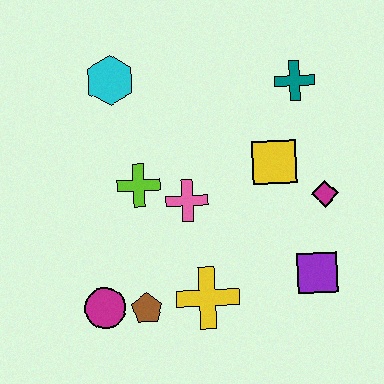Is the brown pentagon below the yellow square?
Yes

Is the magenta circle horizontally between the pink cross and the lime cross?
No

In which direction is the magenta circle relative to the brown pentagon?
The magenta circle is to the left of the brown pentagon.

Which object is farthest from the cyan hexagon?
The purple square is farthest from the cyan hexagon.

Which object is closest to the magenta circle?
The brown pentagon is closest to the magenta circle.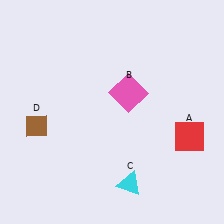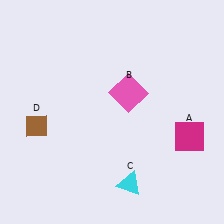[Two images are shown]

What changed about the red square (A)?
In Image 1, A is red. In Image 2, it changed to magenta.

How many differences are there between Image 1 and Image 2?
There is 1 difference between the two images.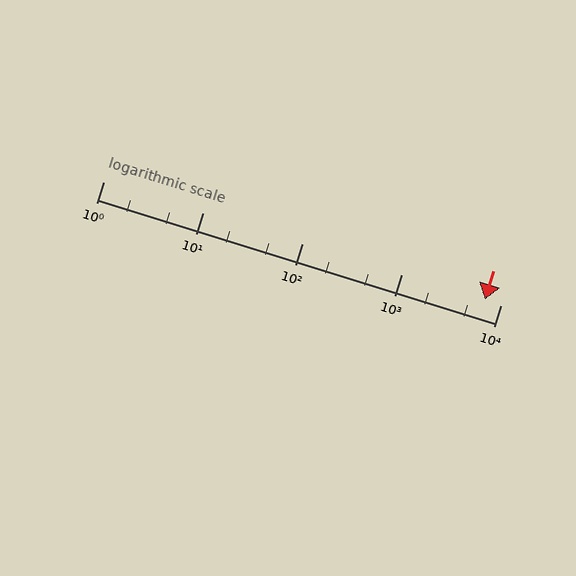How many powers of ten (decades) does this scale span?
The scale spans 4 decades, from 1 to 10000.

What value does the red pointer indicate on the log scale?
The pointer indicates approximately 7000.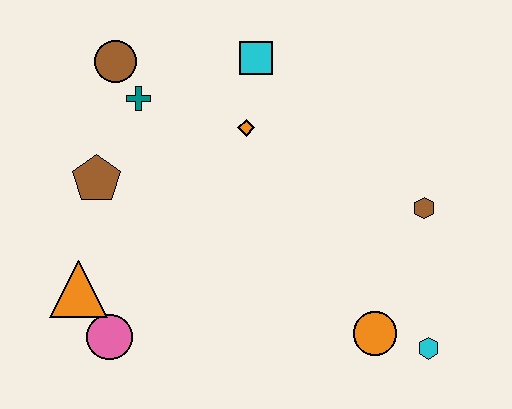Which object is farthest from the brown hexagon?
The orange triangle is farthest from the brown hexagon.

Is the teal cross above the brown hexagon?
Yes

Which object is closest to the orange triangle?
The pink circle is closest to the orange triangle.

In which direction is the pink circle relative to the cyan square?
The pink circle is below the cyan square.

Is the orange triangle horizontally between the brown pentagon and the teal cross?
No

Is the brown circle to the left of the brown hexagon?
Yes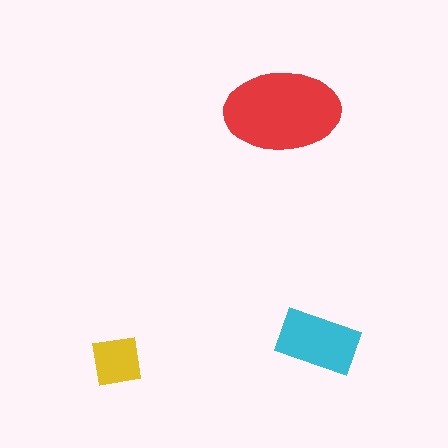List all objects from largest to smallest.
The red ellipse, the cyan rectangle, the yellow square.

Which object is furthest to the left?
The yellow square is leftmost.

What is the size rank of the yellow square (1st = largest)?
3rd.